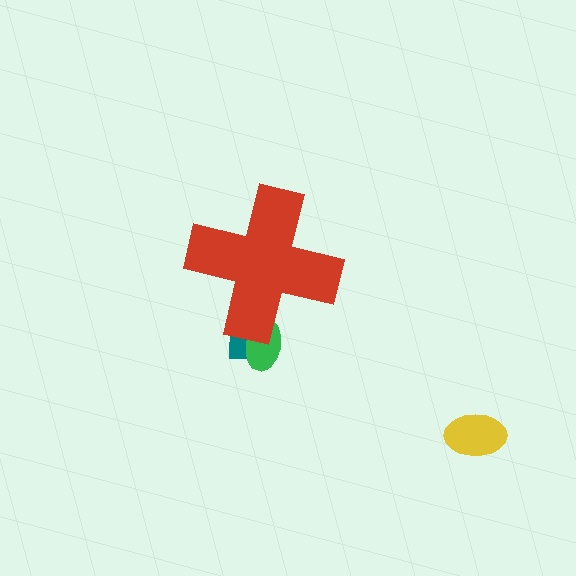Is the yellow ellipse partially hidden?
No, the yellow ellipse is fully visible.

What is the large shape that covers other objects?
A red cross.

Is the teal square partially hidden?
Yes, the teal square is partially hidden behind the red cross.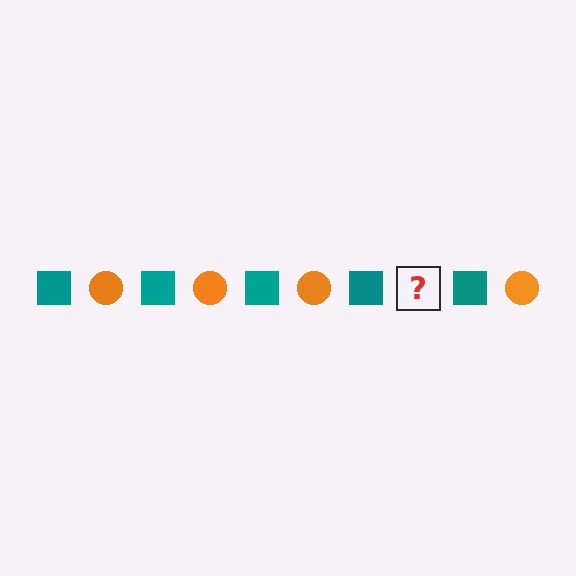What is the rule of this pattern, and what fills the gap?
The rule is that the pattern alternates between teal square and orange circle. The gap should be filled with an orange circle.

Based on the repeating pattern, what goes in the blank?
The blank should be an orange circle.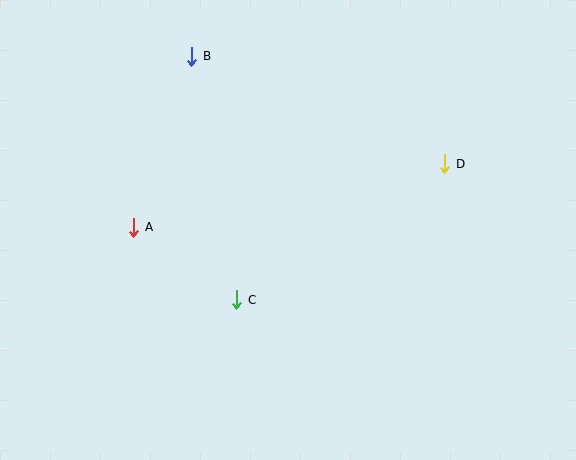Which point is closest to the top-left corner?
Point B is closest to the top-left corner.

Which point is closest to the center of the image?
Point C at (237, 300) is closest to the center.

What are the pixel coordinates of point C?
Point C is at (237, 300).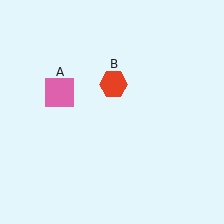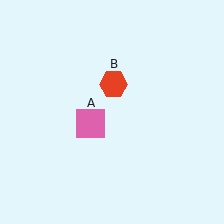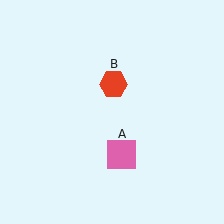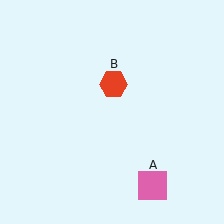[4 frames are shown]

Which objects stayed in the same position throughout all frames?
Red hexagon (object B) remained stationary.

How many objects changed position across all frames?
1 object changed position: pink square (object A).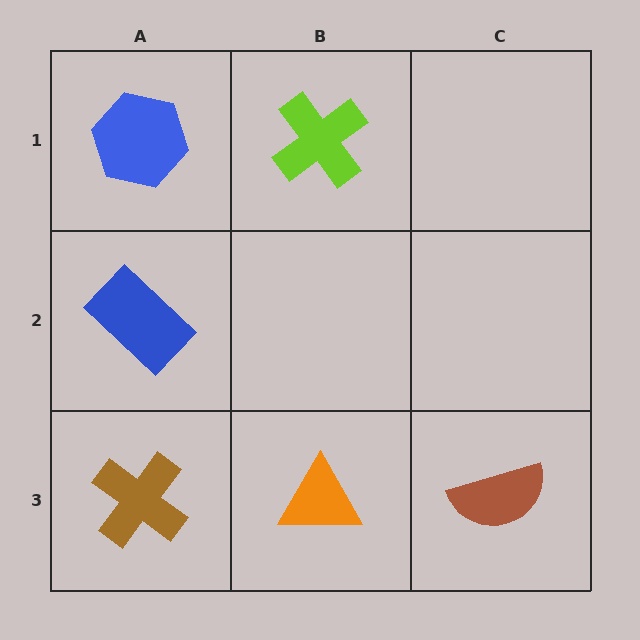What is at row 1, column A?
A blue hexagon.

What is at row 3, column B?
An orange triangle.